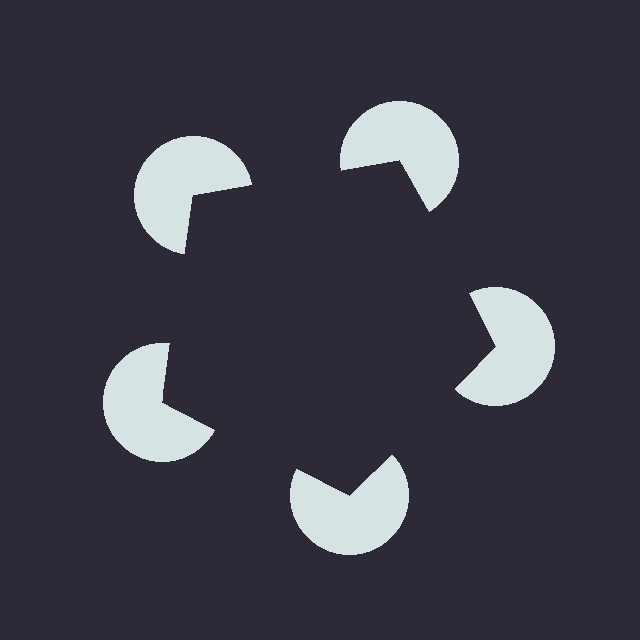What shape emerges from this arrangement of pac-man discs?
An illusory pentagon — its edges are inferred from the aligned wedge cuts in the pac-man discs, not physically drawn.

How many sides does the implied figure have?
5 sides.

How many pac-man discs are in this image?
There are 5 — one at each vertex of the illusory pentagon.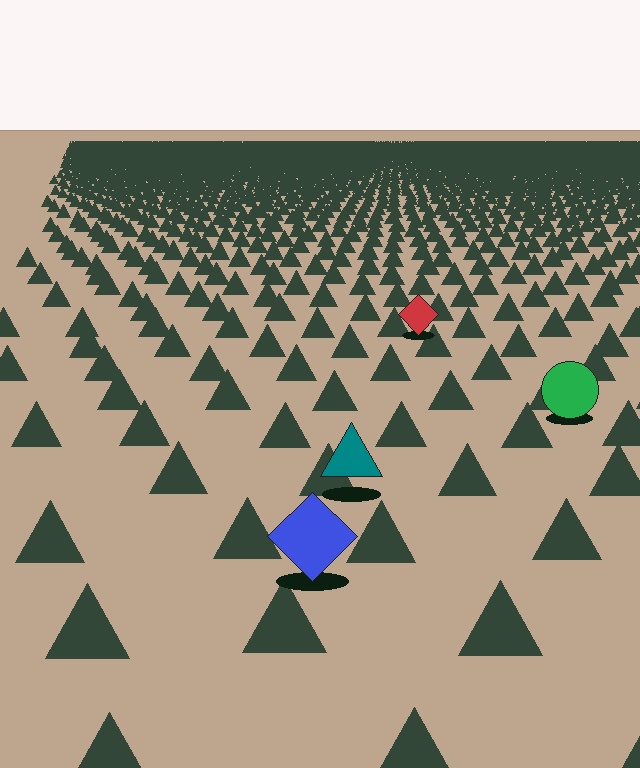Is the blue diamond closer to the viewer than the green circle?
Yes. The blue diamond is closer — you can tell from the texture gradient: the ground texture is coarser near it.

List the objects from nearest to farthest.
From nearest to farthest: the blue diamond, the teal triangle, the green circle, the red diamond.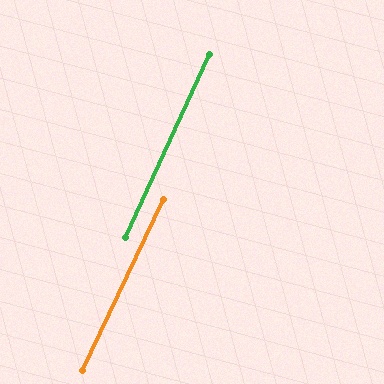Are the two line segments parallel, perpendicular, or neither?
Parallel — their directions differ by only 0.6°.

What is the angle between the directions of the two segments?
Approximately 1 degree.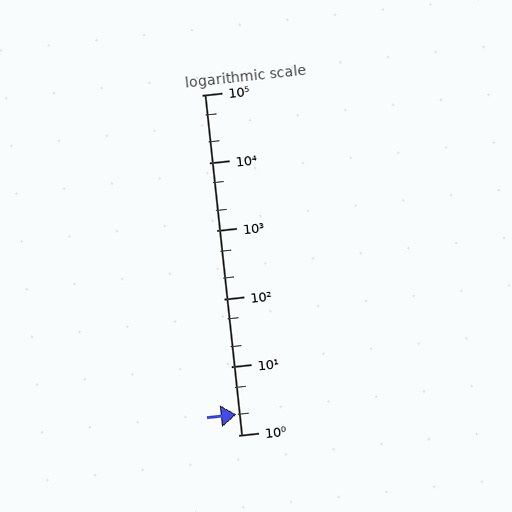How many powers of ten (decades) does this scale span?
The scale spans 5 decades, from 1 to 100000.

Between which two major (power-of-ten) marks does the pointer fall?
The pointer is between 1 and 10.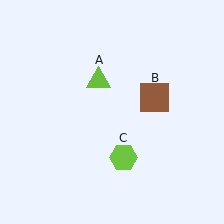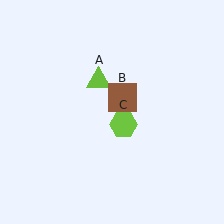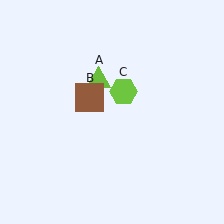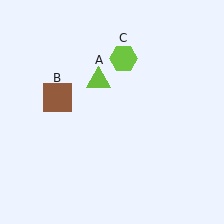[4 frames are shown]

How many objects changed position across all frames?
2 objects changed position: brown square (object B), lime hexagon (object C).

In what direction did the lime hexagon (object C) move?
The lime hexagon (object C) moved up.